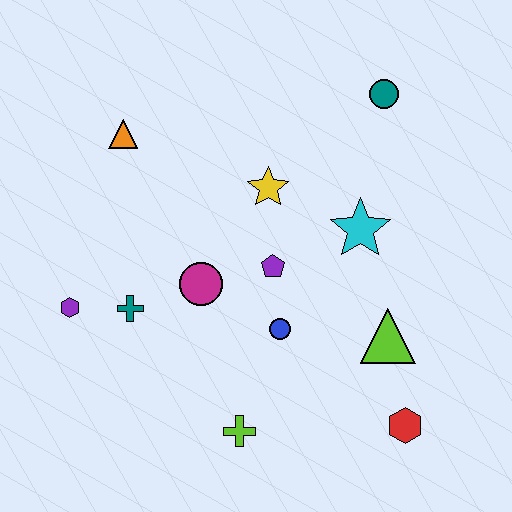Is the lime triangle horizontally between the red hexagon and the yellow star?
Yes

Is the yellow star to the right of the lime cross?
Yes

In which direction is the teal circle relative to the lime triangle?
The teal circle is above the lime triangle.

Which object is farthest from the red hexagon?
The orange triangle is farthest from the red hexagon.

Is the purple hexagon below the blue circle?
No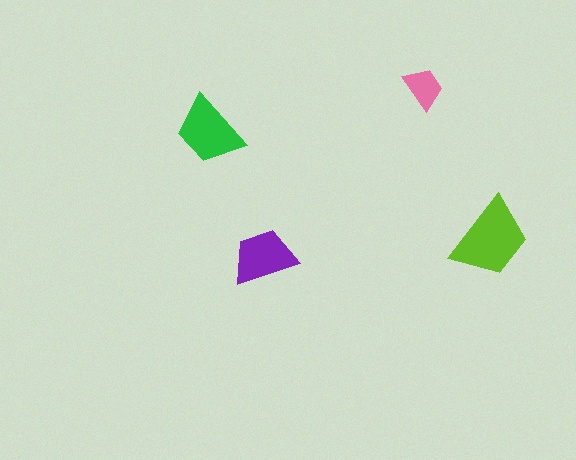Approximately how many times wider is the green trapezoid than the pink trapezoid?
About 1.5 times wider.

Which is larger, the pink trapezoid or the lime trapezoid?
The lime one.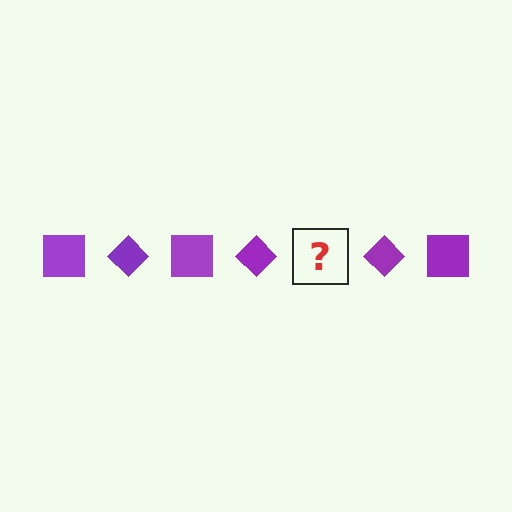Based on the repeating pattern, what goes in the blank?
The blank should be a purple square.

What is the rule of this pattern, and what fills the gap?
The rule is that the pattern cycles through square, diamond shapes in purple. The gap should be filled with a purple square.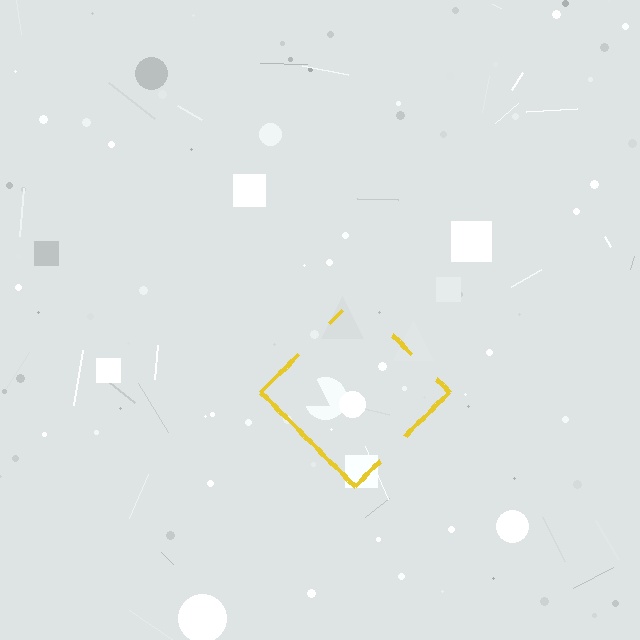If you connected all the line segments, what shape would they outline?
They would outline a diamond.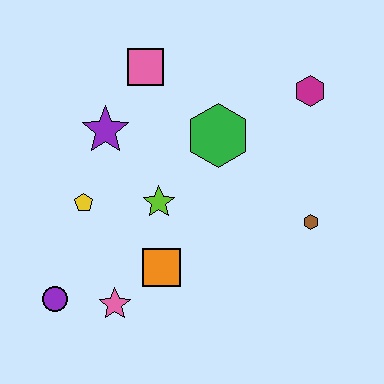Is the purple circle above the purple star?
No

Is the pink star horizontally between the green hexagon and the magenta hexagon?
No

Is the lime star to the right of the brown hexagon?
No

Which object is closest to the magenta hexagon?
The green hexagon is closest to the magenta hexagon.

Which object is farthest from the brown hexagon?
The purple circle is farthest from the brown hexagon.